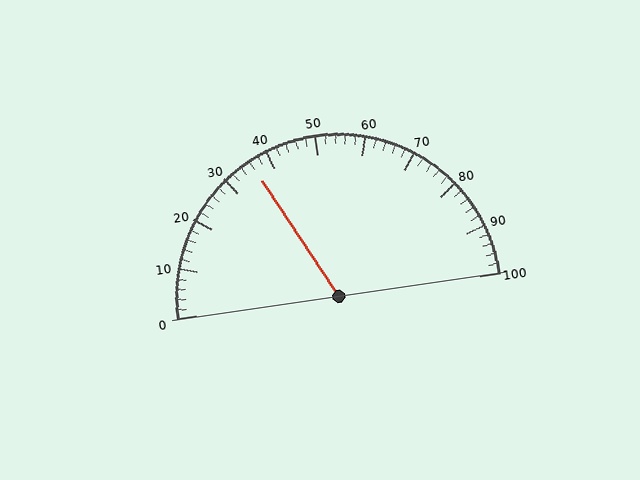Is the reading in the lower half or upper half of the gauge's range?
The reading is in the lower half of the range (0 to 100).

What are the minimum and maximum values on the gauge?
The gauge ranges from 0 to 100.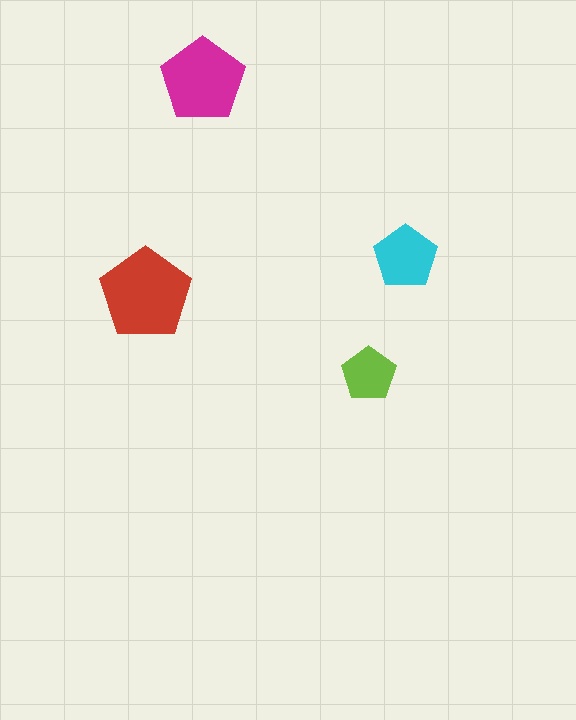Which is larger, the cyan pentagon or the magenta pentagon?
The magenta one.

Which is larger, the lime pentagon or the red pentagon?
The red one.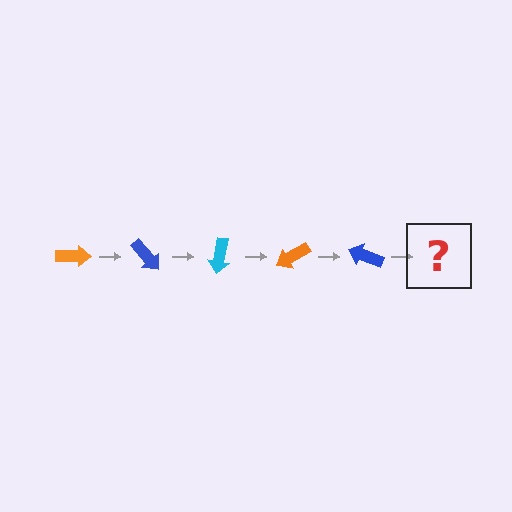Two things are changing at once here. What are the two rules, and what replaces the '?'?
The two rules are that it rotates 50 degrees each step and the color cycles through orange, blue, and cyan. The '?' should be a cyan arrow, rotated 250 degrees from the start.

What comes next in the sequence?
The next element should be a cyan arrow, rotated 250 degrees from the start.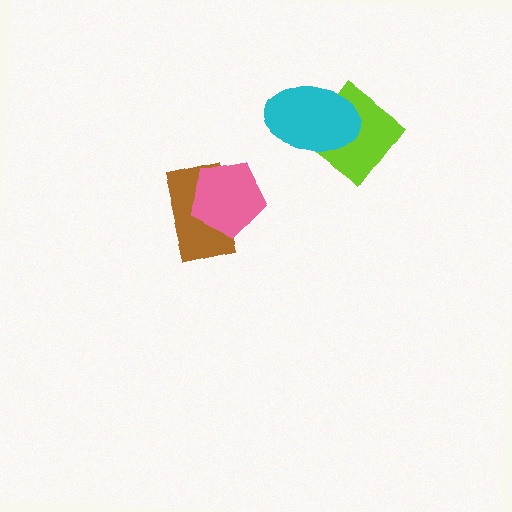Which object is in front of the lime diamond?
The cyan ellipse is in front of the lime diamond.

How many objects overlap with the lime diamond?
1 object overlaps with the lime diamond.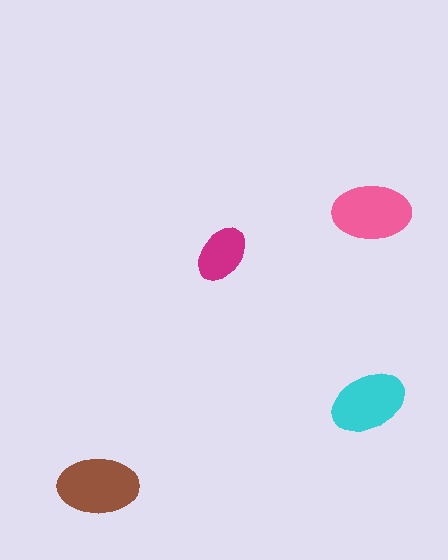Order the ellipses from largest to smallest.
the brown one, the pink one, the cyan one, the magenta one.